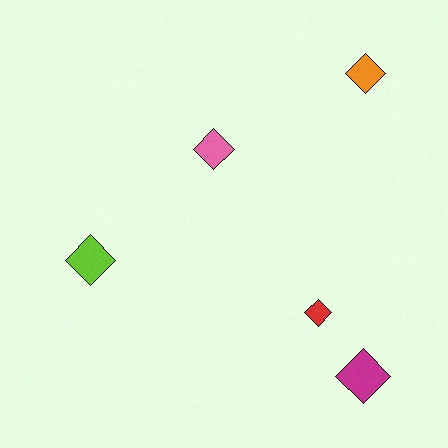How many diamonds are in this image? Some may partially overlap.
There are 5 diamonds.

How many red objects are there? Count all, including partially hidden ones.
There is 1 red object.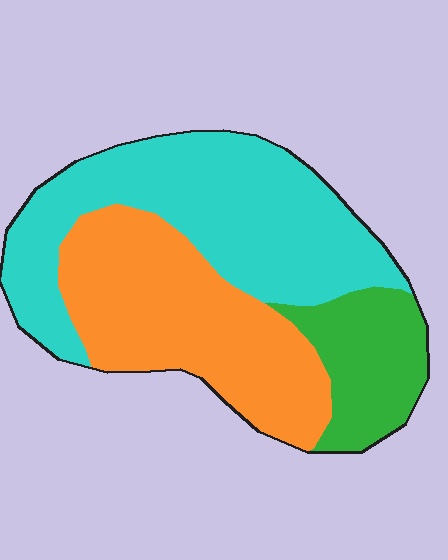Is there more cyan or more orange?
Cyan.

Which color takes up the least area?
Green, at roughly 15%.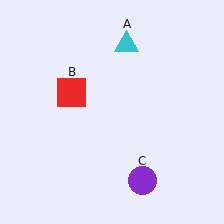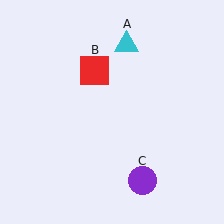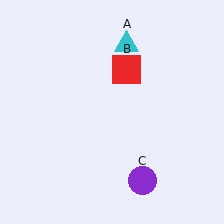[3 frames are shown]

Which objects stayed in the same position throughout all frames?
Cyan triangle (object A) and purple circle (object C) remained stationary.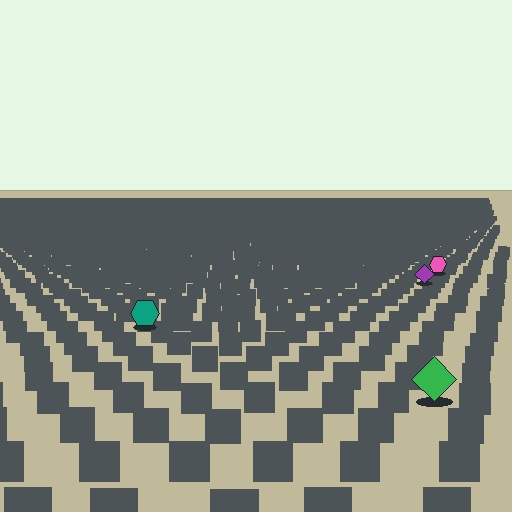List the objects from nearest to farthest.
From nearest to farthest: the green diamond, the teal hexagon, the purple diamond, the pink hexagon.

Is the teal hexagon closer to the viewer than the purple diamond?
Yes. The teal hexagon is closer — you can tell from the texture gradient: the ground texture is coarser near it.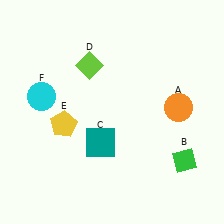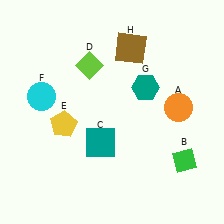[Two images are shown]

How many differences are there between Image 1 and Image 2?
There are 2 differences between the two images.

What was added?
A teal hexagon (G), a brown square (H) were added in Image 2.